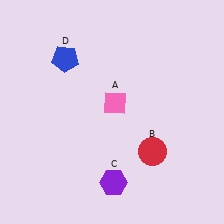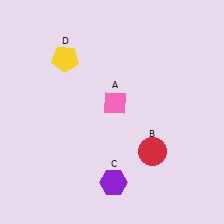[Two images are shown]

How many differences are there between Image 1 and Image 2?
There is 1 difference between the two images.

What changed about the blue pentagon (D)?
In Image 1, D is blue. In Image 2, it changed to yellow.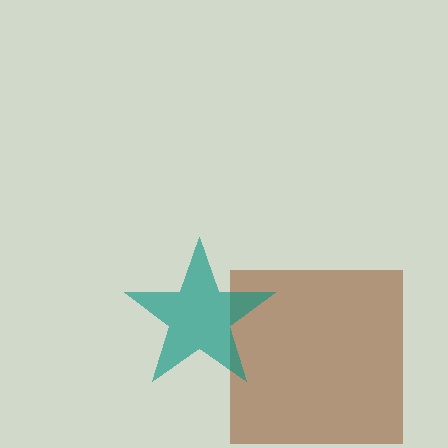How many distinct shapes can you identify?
There are 2 distinct shapes: a brown square, a teal star.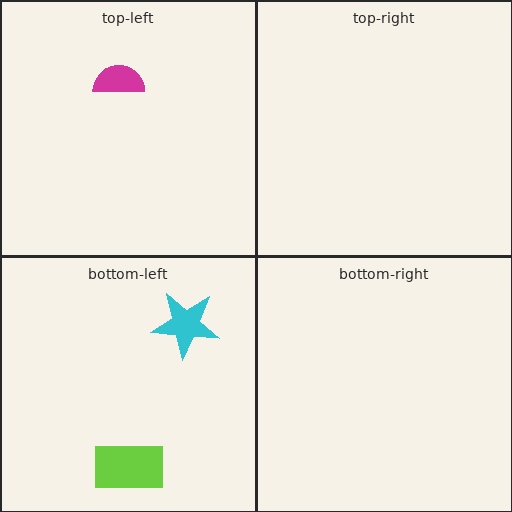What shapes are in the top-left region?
The magenta semicircle.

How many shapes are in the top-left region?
1.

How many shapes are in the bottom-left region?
2.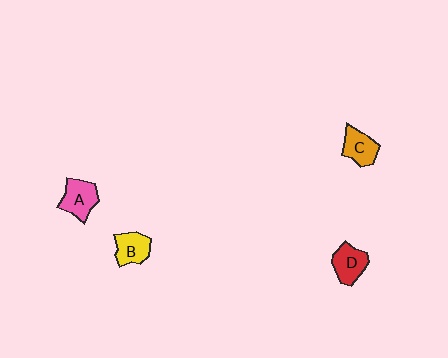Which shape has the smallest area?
Shape B (yellow).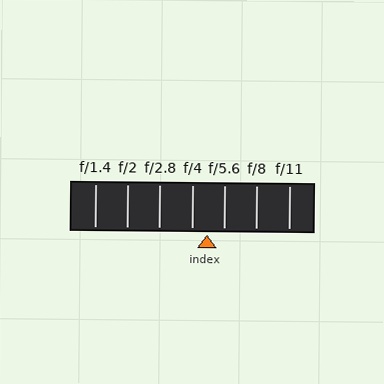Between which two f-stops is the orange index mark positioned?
The index mark is between f/4 and f/5.6.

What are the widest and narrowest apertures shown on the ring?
The widest aperture shown is f/1.4 and the narrowest is f/11.